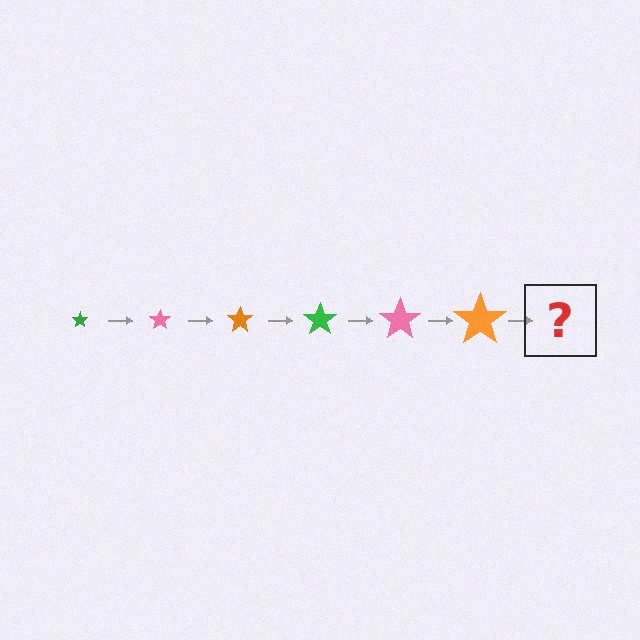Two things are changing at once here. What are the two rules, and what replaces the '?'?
The two rules are that the star grows larger each step and the color cycles through green, pink, and orange. The '?' should be a green star, larger than the previous one.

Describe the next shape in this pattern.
It should be a green star, larger than the previous one.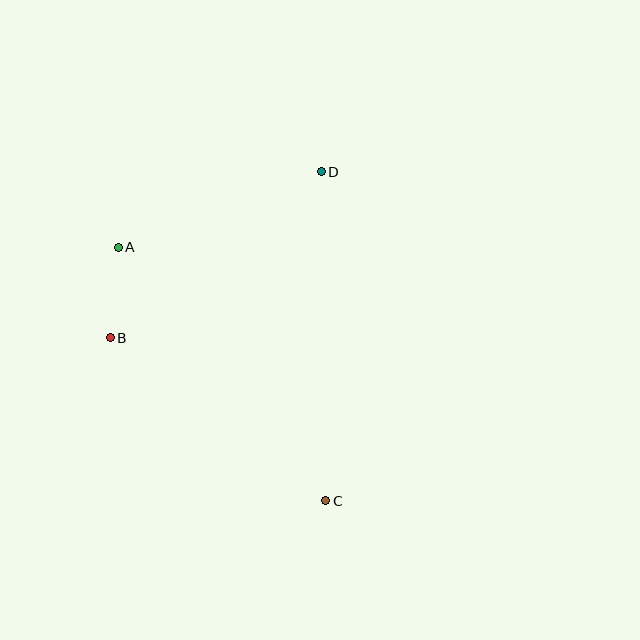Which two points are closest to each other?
Points A and B are closest to each other.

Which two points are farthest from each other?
Points C and D are farthest from each other.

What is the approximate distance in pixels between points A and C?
The distance between A and C is approximately 328 pixels.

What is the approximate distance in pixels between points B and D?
The distance between B and D is approximately 269 pixels.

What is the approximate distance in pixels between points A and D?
The distance between A and D is approximately 217 pixels.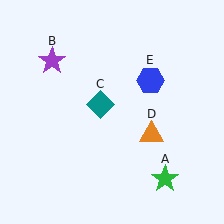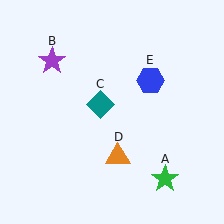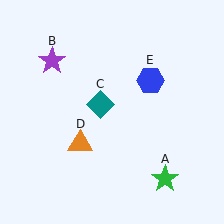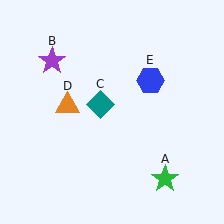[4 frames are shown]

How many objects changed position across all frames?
1 object changed position: orange triangle (object D).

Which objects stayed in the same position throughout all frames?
Green star (object A) and purple star (object B) and teal diamond (object C) and blue hexagon (object E) remained stationary.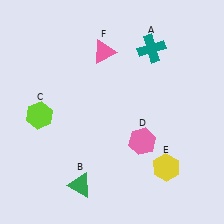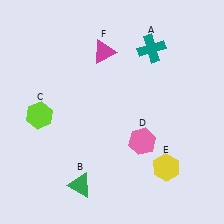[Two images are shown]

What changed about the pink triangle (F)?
In Image 1, F is pink. In Image 2, it changed to magenta.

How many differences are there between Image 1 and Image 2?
There is 1 difference between the two images.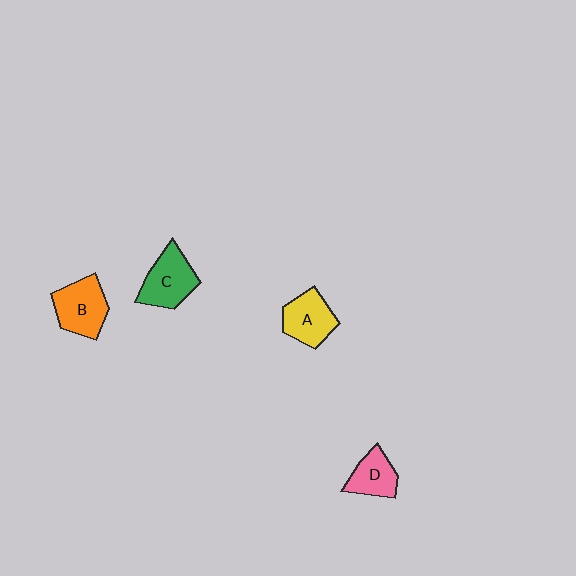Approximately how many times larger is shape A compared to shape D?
Approximately 1.2 times.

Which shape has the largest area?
Shape C (green).